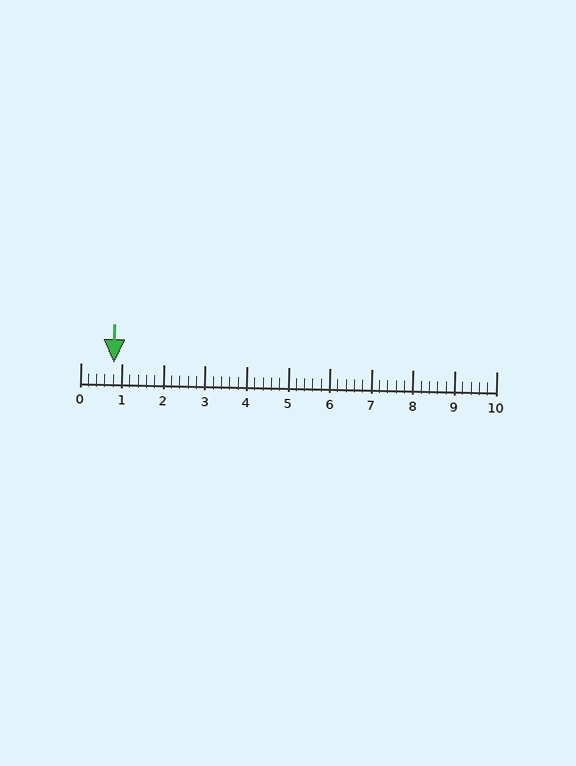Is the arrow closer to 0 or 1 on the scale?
The arrow is closer to 1.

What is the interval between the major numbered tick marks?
The major tick marks are spaced 1 units apart.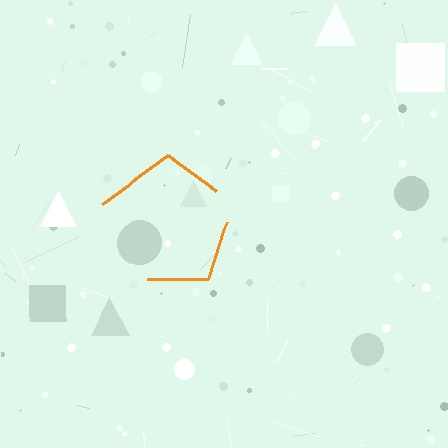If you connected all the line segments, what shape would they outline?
They would outline a pentagon.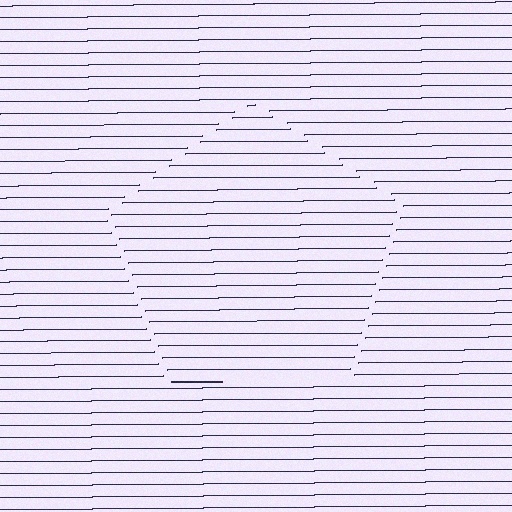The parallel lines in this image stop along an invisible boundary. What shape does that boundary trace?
An illusory pentagon. The interior of the shape contains the same grating, shifted by half a period — the contour is defined by the phase discontinuity where line-ends from the inner and outer gratings abut.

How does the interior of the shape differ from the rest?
The interior of the shape contains the same grating, shifted by half a period — the contour is defined by the phase discontinuity where line-ends from the inner and outer gratings abut.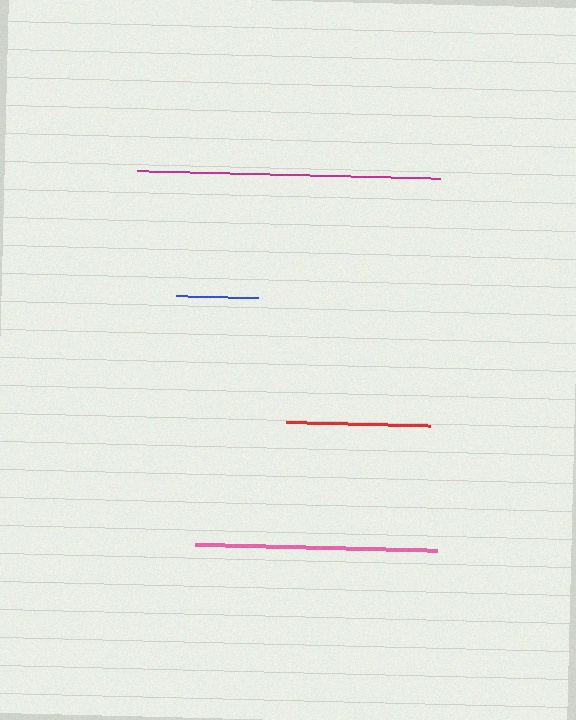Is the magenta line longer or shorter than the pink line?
The magenta line is longer than the pink line.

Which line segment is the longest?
The magenta line is the longest at approximately 302 pixels.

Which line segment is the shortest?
The blue line is the shortest at approximately 82 pixels.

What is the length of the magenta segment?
The magenta segment is approximately 302 pixels long.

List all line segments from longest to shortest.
From longest to shortest: magenta, pink, red, blue.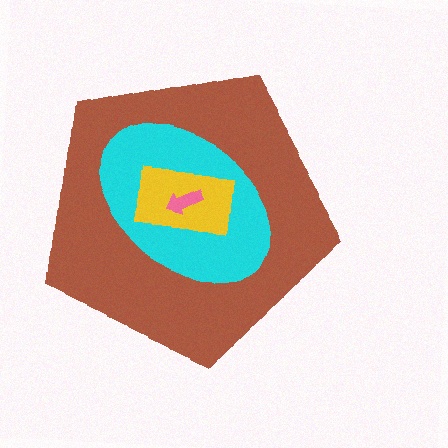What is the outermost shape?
The brown pentagon.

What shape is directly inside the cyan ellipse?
The yellow rectangle.